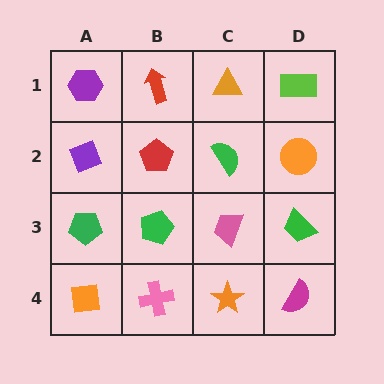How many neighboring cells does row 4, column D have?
2.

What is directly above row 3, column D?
An orange circle.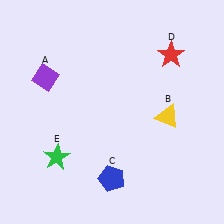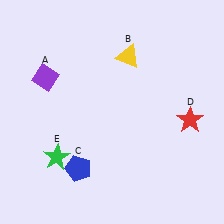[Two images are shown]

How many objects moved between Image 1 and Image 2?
3 objects moved between the two images.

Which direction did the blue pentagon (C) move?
The blue pentagon (C) moved left.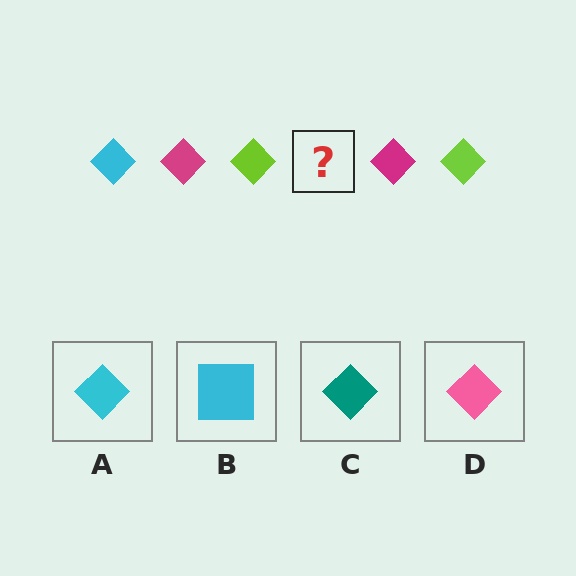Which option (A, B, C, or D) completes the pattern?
A.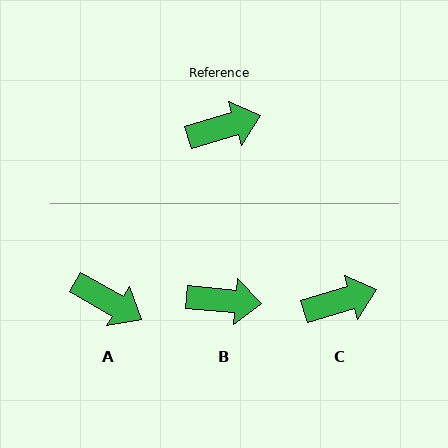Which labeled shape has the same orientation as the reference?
C.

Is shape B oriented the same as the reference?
No, it is off by about 22 degrees.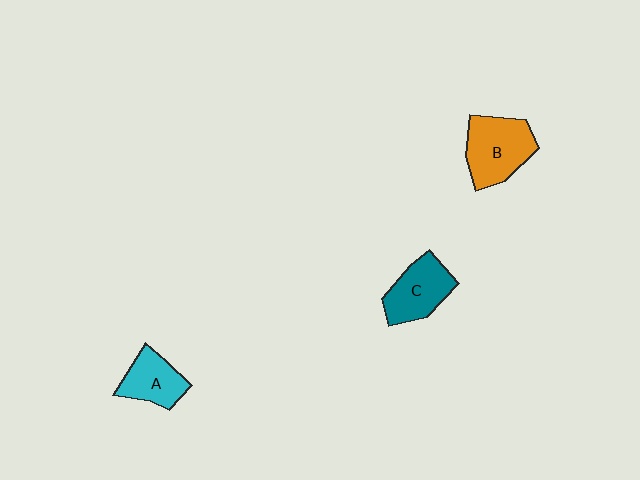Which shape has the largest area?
Shape B (orange).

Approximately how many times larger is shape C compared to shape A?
Approximately 1.2 times.